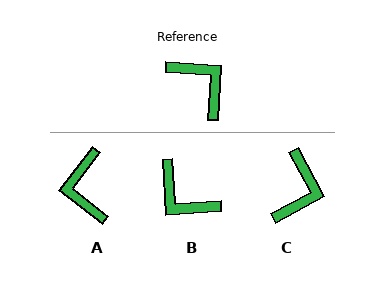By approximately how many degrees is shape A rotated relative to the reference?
Approximately 145 degrees counter-clockwise.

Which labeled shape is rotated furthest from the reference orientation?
B, about 173 degrees away.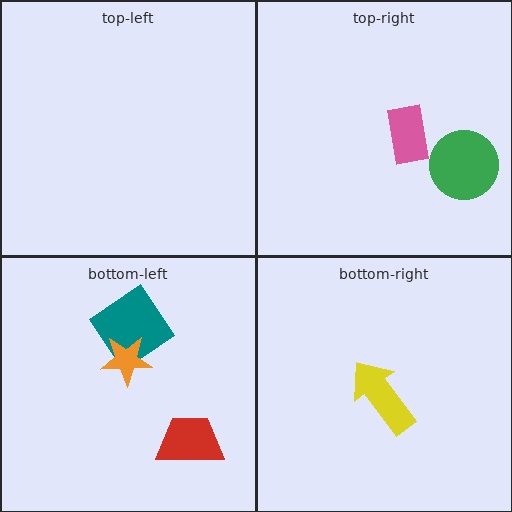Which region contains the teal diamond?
The bottom-left region.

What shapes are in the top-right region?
The green circle, the pink rectangle.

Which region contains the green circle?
The top-right region.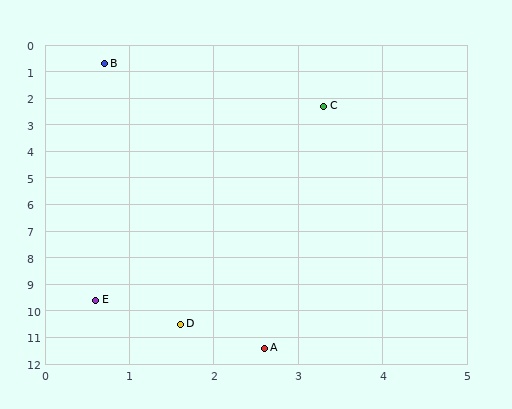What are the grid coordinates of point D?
Point D is at approximately (1.6, 10.5).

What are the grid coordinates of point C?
Point C is at approximately (3.3, 2.3).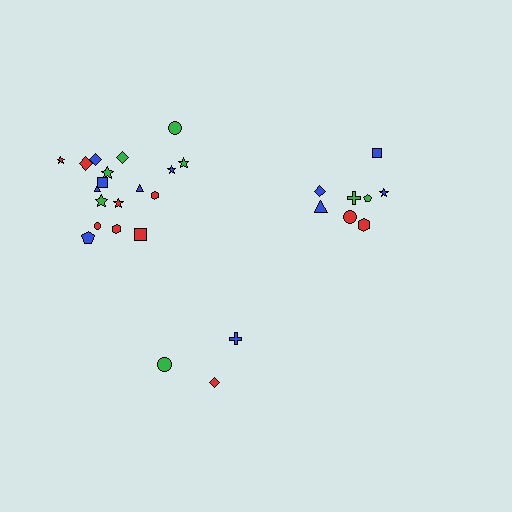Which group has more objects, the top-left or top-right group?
The top-left group.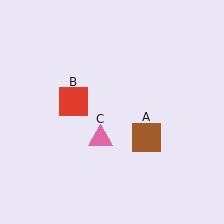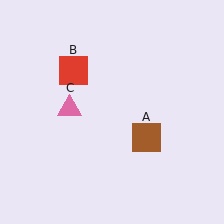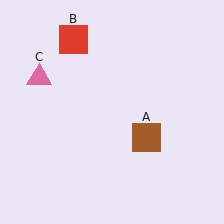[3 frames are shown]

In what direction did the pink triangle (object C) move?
The pink triangle (object C) moved up and to the left.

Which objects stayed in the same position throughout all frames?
Brown square (object A) remained stationary.